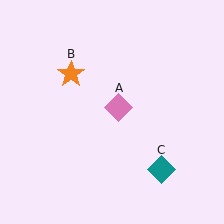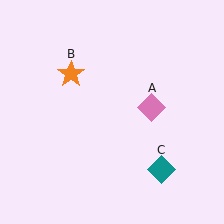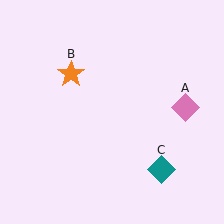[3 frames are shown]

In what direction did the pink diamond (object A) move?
The pink diamond (object A) moved right.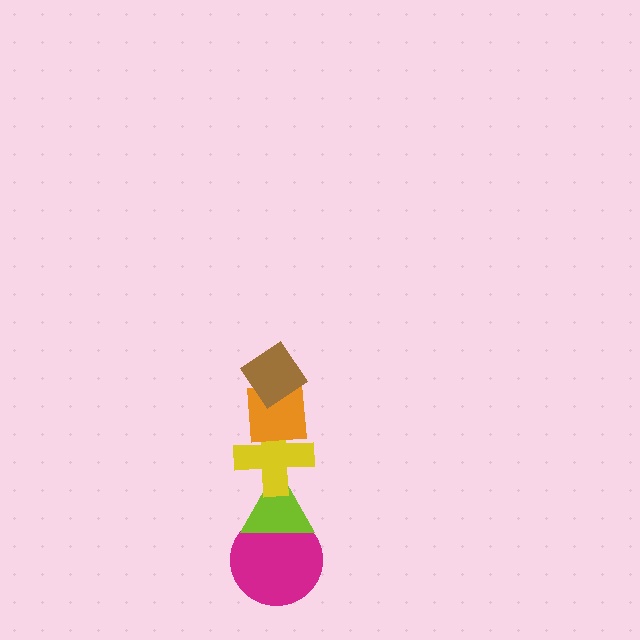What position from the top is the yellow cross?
The yellow cross is 3rd from the top.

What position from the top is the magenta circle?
The magenta circle is 5th from the top.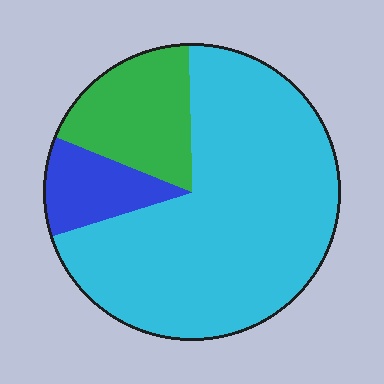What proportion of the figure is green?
Green takes up about one fifth (1/5) of the figure.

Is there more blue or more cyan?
Cyan.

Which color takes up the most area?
Cyan, at roughly 70%.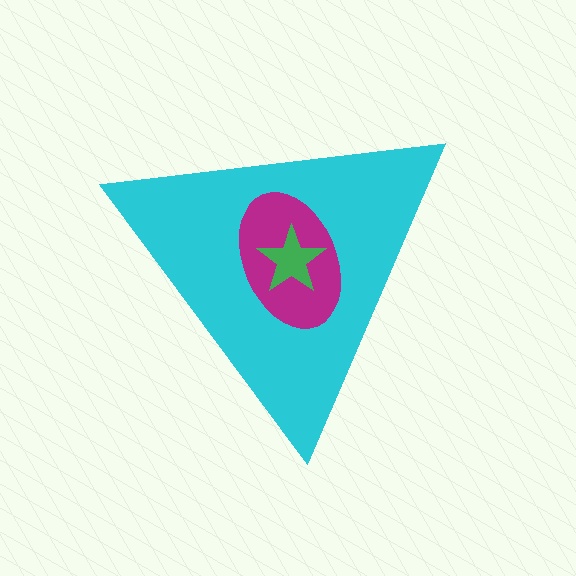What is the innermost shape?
The green star.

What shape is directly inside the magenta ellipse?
The green star.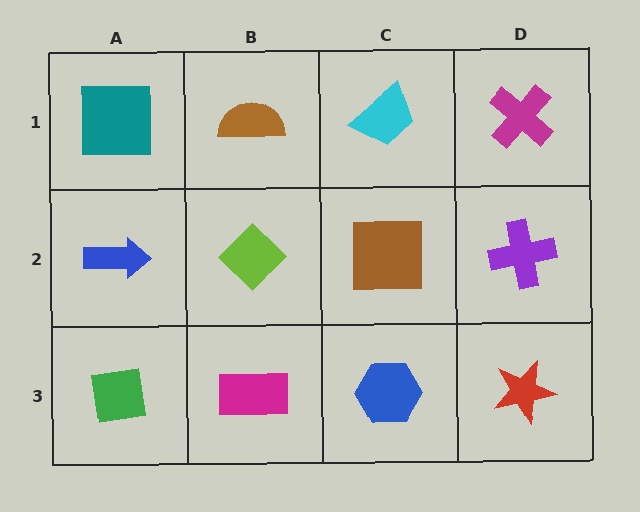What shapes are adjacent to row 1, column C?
A brown square (row 2, column C), a brown semicircle (row 1, column B), a magenta cross (row 1, column D).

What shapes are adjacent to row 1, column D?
A purple cross (row 2, column D), a cyan trapezoid (row 1, column C).